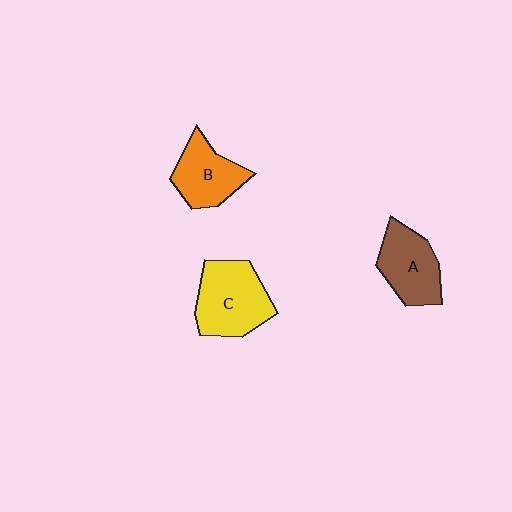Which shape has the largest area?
Shape C (yellow).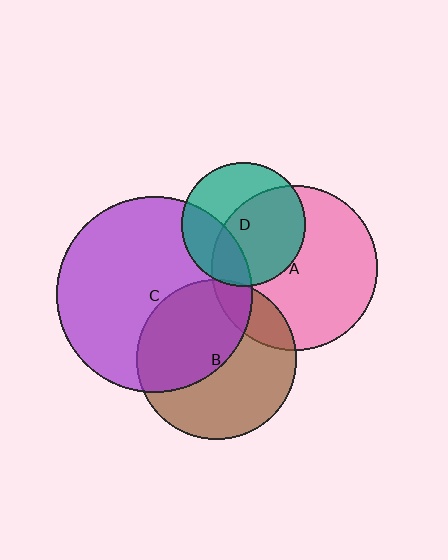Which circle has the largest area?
Circle C (purple).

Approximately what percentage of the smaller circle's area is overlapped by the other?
Approximately 15%.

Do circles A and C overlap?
Yes.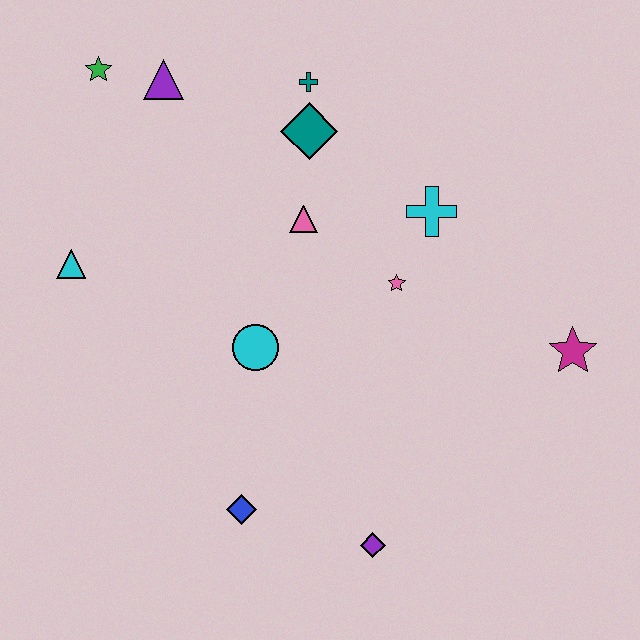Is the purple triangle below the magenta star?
No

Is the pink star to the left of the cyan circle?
No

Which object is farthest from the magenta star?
The green star is farthest from the magenta star.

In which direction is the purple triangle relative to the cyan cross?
The purple triangle is to the left of the cyan cross.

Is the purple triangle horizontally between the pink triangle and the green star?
Yes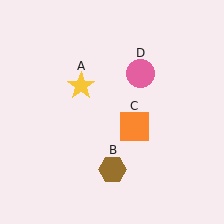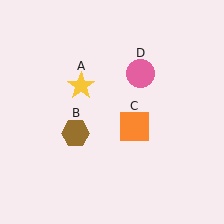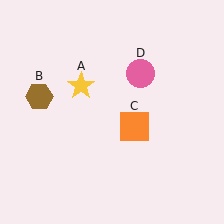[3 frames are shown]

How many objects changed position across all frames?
1 object changed position: brown hexagon (object B).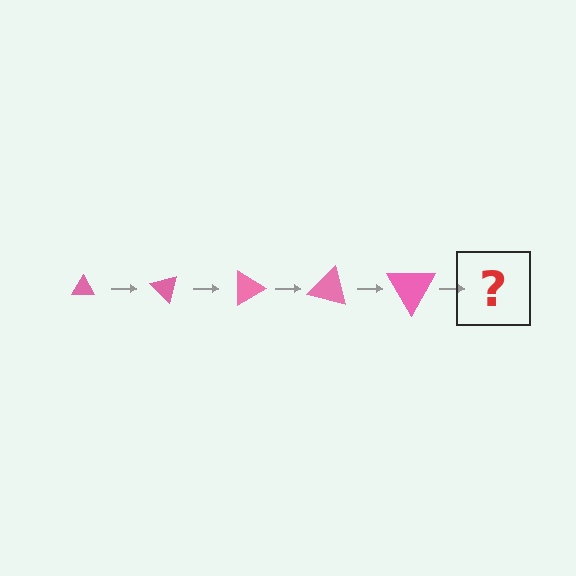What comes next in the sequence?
The next element should be a triangle, larger than the previous one and rotated 225 degrees from the start.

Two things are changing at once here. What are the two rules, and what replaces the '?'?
The two rules are that the triangle grows larger each step and it rotates 45 degrees each step. The '?' should be a triangle, larger than the previous one and rotated 225 degrees from the start.